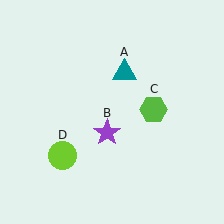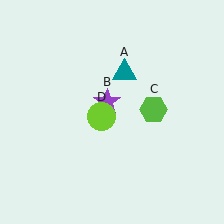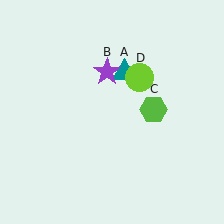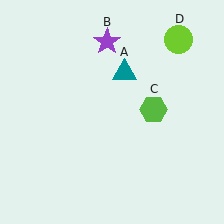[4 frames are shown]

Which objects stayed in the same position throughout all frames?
Teal triangle (object A) and lime hexagon (object C) remained stationary.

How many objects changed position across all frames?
2 objects changed position: purple star (object B), lime circle (object D).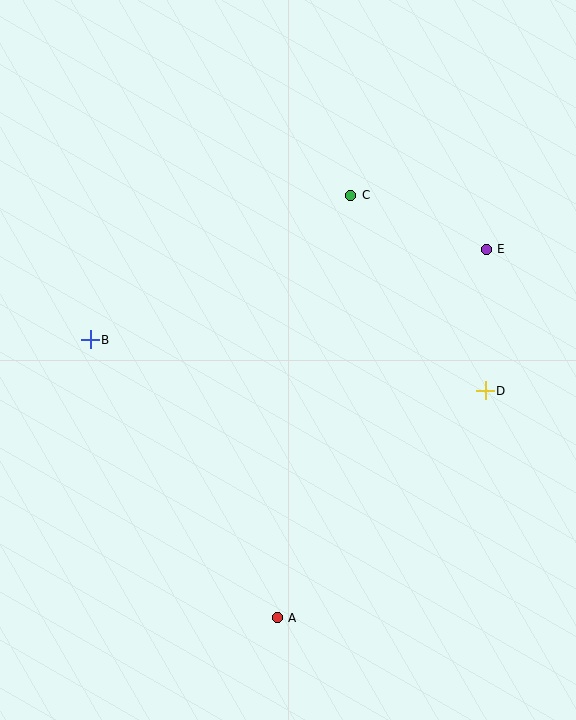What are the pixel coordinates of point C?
Point C is at (351, 195).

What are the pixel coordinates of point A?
Point A is at (277, 618).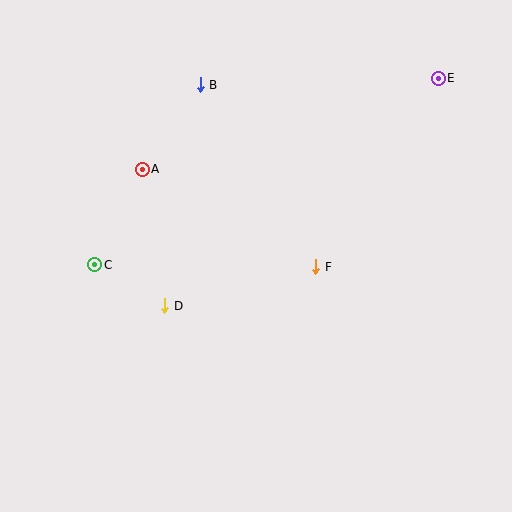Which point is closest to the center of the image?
Point F at (316, 267) is closest to the center.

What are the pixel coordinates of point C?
Point C is at (95, 265).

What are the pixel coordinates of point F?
Point F is at (316, 267).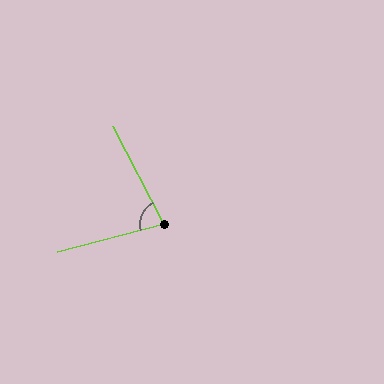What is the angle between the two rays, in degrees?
Approximately 77 degrees.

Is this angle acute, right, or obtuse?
It is acute.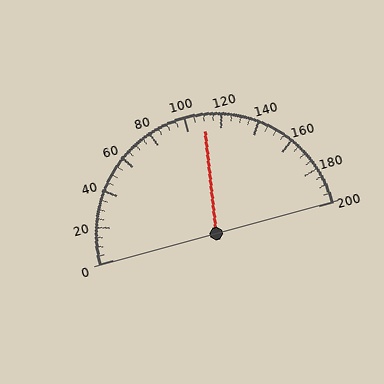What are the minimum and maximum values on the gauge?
The gauge ranges from 0 to 200.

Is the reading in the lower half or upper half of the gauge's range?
The reading is in the upper half of the range (0 to 200).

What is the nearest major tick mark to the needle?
The nearest major tick mark is 120.